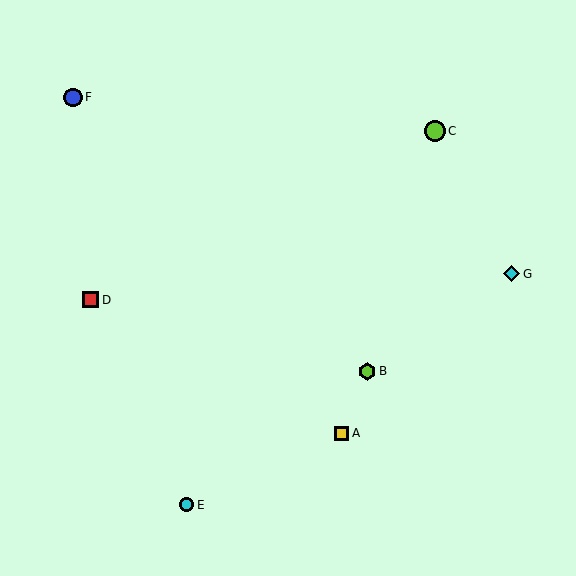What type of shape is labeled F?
Shape F is a blue circle.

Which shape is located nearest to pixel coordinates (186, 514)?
The cyan circle (labeled E) at (187, 505) is nearest to that location.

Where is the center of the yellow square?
The center of the yellow square is at (342, 433).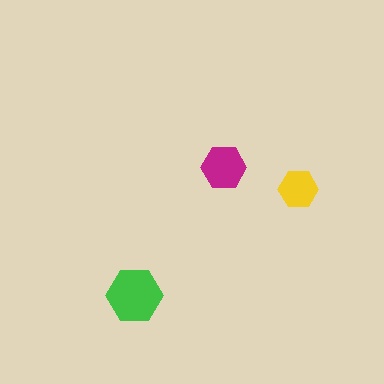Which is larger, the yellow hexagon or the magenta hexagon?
The magenta one.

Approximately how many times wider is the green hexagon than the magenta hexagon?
About 1.5 times wider.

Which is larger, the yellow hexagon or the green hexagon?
The green one.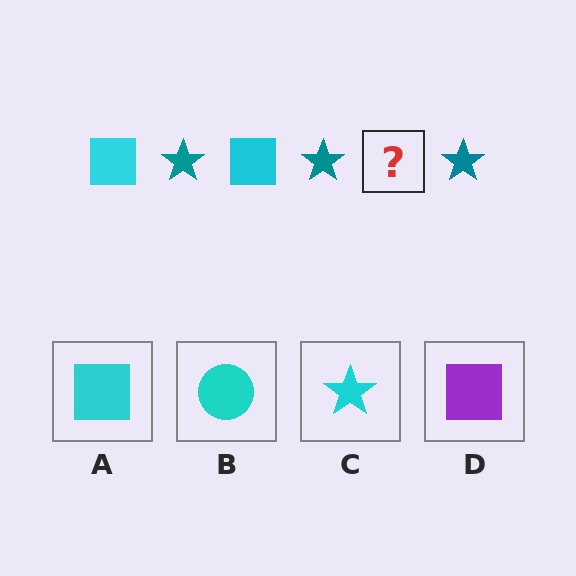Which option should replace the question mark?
Option A.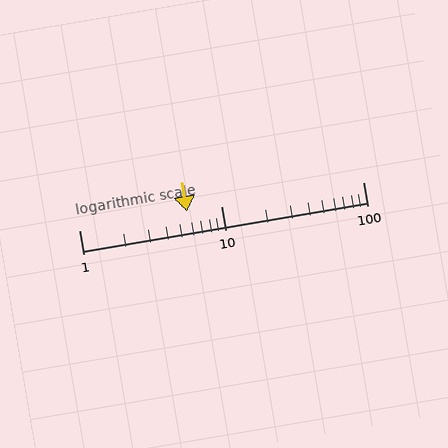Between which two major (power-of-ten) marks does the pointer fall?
The pointer is between 1 and 10.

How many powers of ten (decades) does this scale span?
The scale spans 2 decades, from 1 to 100.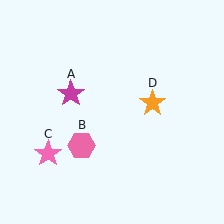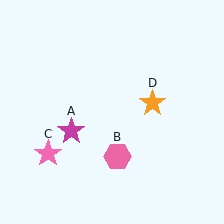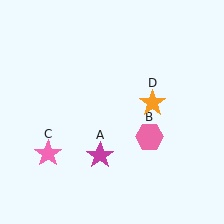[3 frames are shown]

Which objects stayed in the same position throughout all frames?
Pink star (object C) and orange star (object D) remained stationary.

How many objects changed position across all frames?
2 objects changed position: magenta star (object A), pink hexagon (object B).